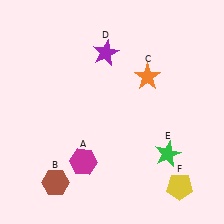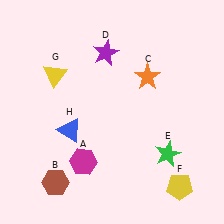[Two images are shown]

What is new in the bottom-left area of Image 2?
A blue triangle (H) was added in the bottom-left area of Image 2.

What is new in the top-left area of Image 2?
A yellow triangle (G) was added in the top-left area of Image 2.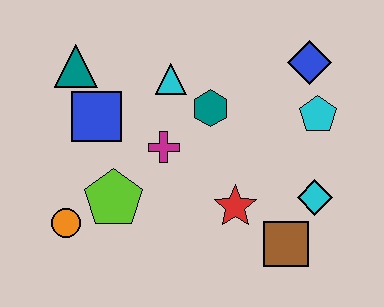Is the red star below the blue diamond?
Yes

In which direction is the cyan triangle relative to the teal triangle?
The cyan triangle is to the right of the teal triangle.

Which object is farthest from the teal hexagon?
The orange circle is farthest from the teal hexagon.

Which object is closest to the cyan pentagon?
The blue diamond is closest to the cyan pentagon.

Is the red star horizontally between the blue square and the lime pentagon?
No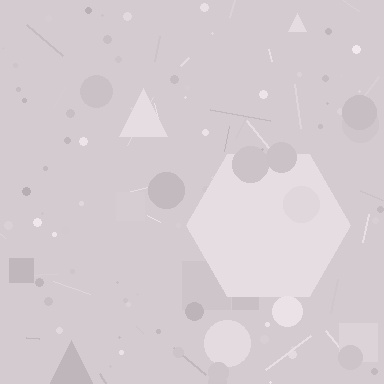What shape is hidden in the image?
A hexagon is hidden in the image.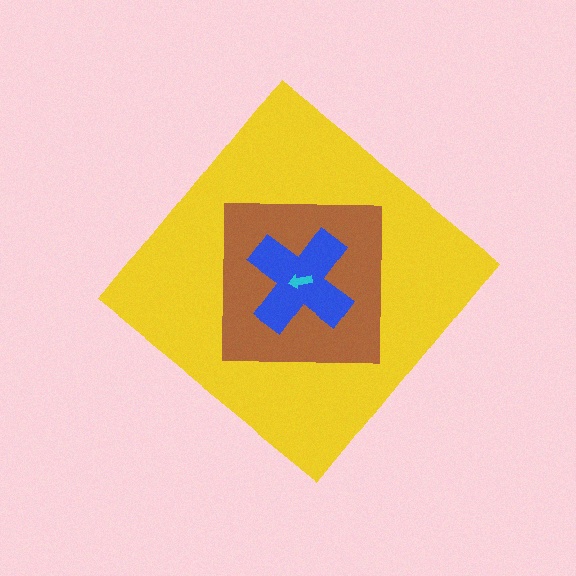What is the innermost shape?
The cyan arrow.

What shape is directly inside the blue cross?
The cyan arrow.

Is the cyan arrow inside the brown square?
Yes.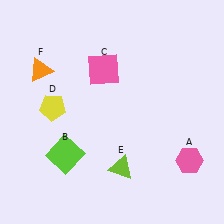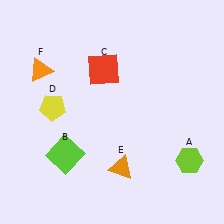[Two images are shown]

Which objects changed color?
A changed from pink to lime. C changed from pink to red. E changed from lime to orange.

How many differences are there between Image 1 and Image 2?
There are 3 differences between the two images.